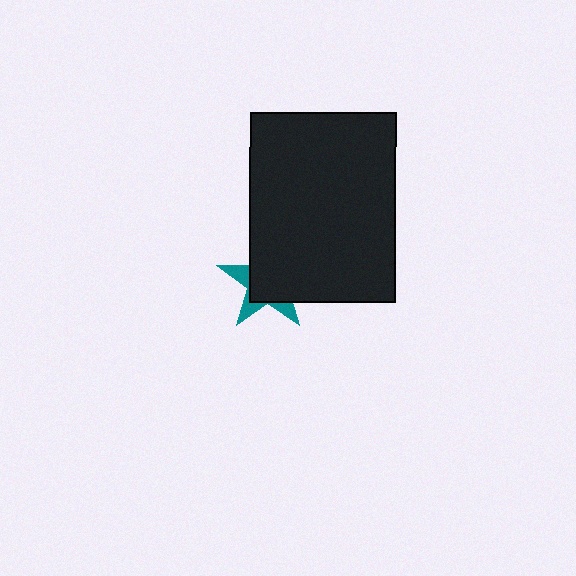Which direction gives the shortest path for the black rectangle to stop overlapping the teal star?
Moving toward the upper-right gives the shortest separation.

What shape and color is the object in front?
The object in front is a black rectangle.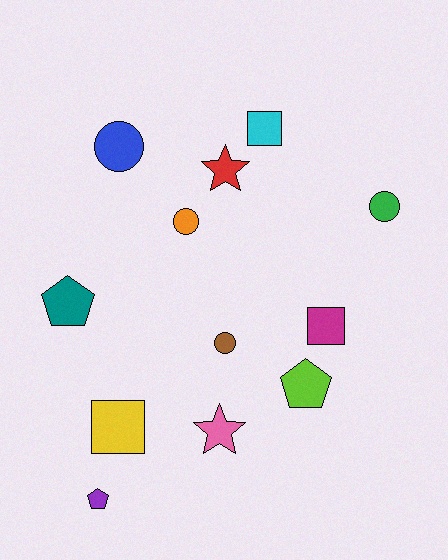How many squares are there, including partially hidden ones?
There are 3 squares.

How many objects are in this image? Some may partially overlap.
There are 12 objects.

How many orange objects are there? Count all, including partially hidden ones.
There is 1 orange object.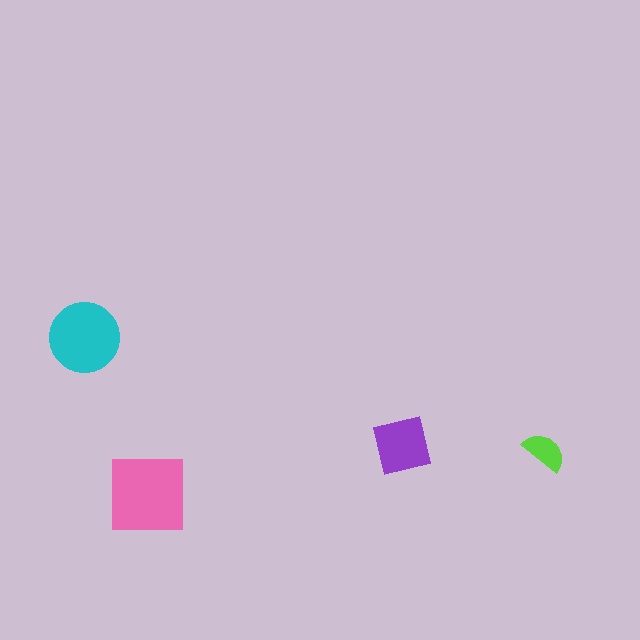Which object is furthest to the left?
The cyan circle is leftmost.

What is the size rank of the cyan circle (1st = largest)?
2nd.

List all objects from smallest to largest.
The lime semicircle, the purple square, the cyan circle, the pink square.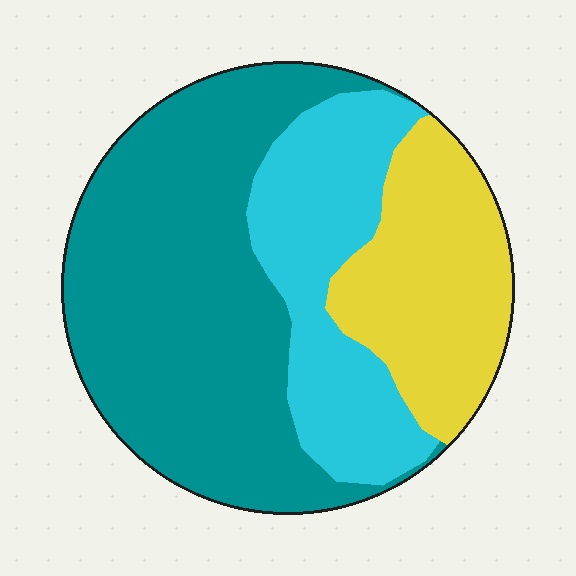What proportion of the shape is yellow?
Yellow covers roughly 25% of the shape.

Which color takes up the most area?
Teal, at roughly 50%.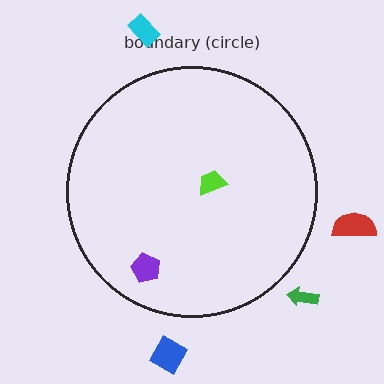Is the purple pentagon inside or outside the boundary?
Inside.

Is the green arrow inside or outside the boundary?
Outside.